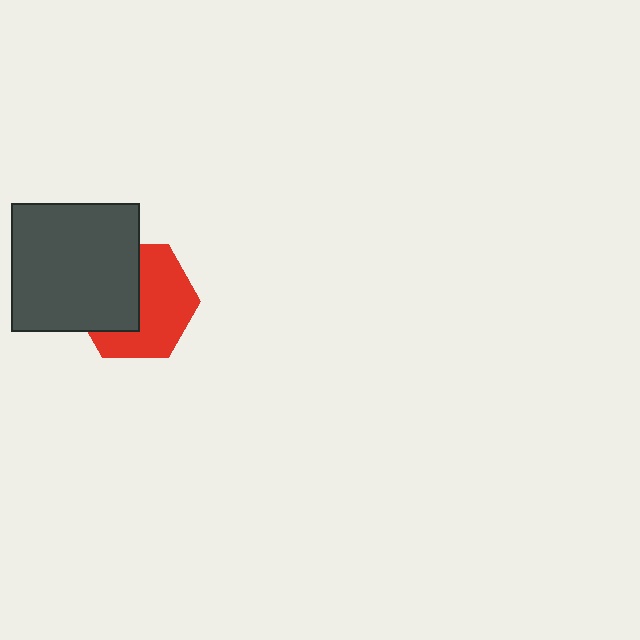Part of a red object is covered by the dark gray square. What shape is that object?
It is a hexagon.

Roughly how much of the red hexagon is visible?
About half of it is visible (roughly 56%).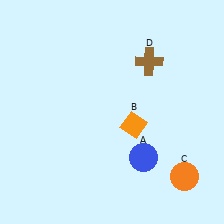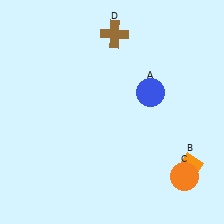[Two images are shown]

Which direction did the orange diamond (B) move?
The orange diamond (B) moved right.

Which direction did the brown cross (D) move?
The brown cross (D) moved left.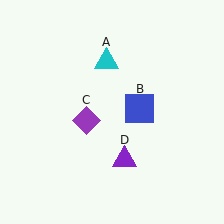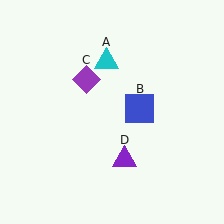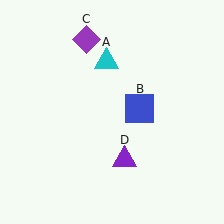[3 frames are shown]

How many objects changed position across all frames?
1 object changed position: purple diamond (object C).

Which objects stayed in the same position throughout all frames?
Cyan triangle (object A) and blue square (object B) and purple triangle (object D) remained stationary.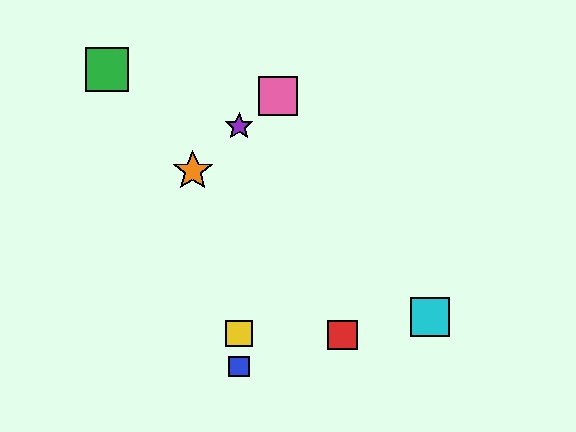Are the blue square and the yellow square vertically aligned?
Yes, both are at x≈239.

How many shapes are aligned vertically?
3 shapes (the blue square, the yellow square, the purple star) are aligned vertically.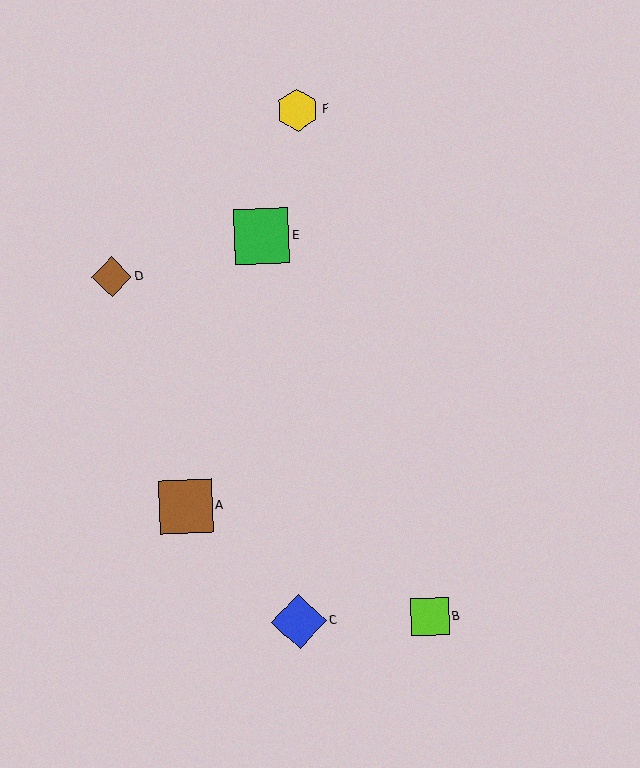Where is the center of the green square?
The center of the green square is at (262, 236).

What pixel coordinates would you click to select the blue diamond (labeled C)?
Click at (299, 621) to select the blue diamond C.